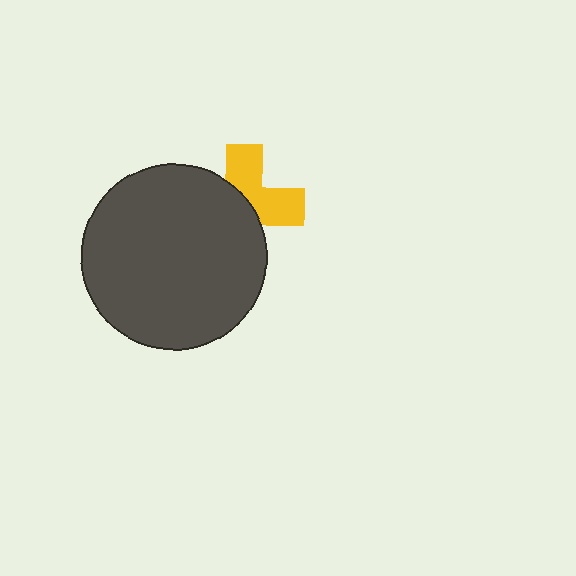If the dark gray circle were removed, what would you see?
You would see the complete yellow cross.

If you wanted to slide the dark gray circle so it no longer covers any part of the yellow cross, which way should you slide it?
Slide it toward the lower-left — that is the most direct way to separate the two shapes.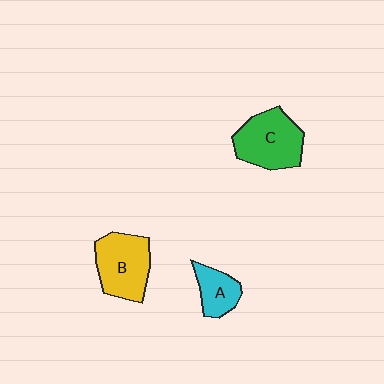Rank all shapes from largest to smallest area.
From largest to smallest: C (green), B (yellow), A (cyan).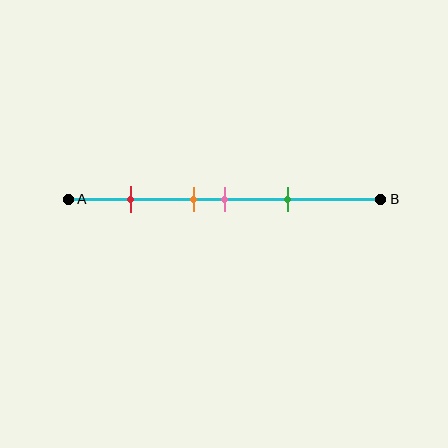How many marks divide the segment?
There are 4 marks dividing the segment.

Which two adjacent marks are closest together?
The orange and pink marks are the closest adjacent pair.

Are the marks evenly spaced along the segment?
No, the marks are not evenly spaced.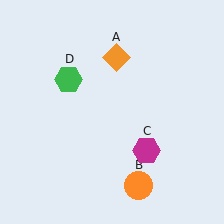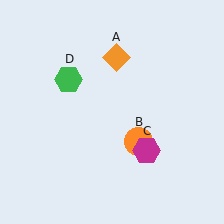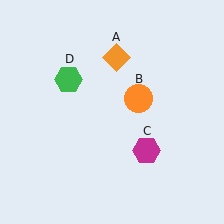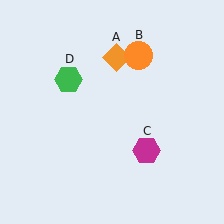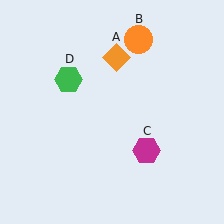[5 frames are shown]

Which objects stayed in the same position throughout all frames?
Orange diamond (object A) and magenta hexagon (object C) and green hexagon (object D) remained stationary.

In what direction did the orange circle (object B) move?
The orange circle (object B) moved up.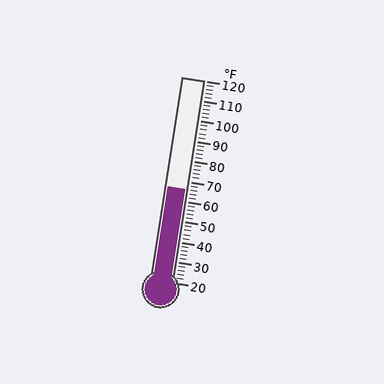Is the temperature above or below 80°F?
The temperature is below 80°F.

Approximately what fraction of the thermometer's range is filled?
The thermometer is filled to approximately 45% of its range.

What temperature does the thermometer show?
The thermometer shows approximately 66°F.